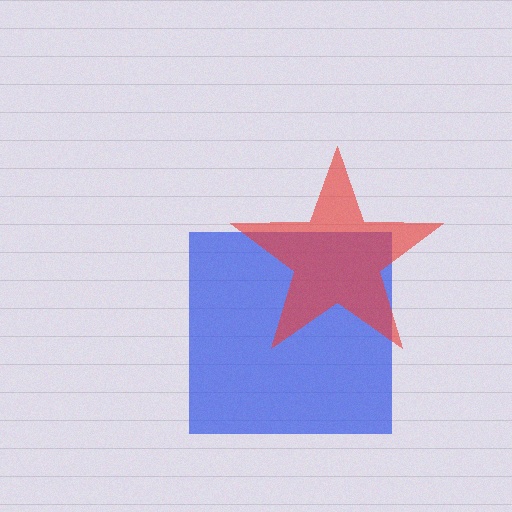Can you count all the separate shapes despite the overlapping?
Yes, there are 2 separate shapes.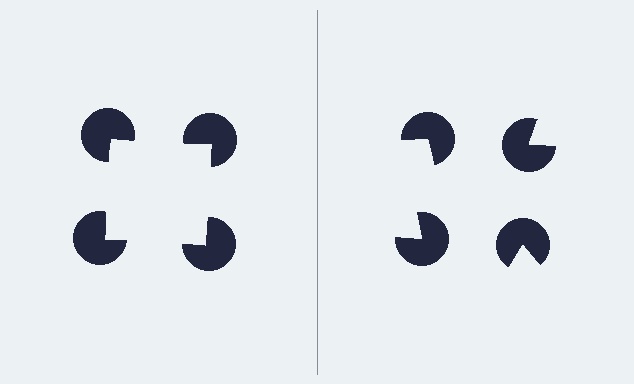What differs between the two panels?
The pac-man discs are positioned identically on both sides; only the wedge orientations differ. On the left they align to a square; on the right they are misaligned.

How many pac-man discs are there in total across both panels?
8 — 4 on each side.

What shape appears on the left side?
An illusory square.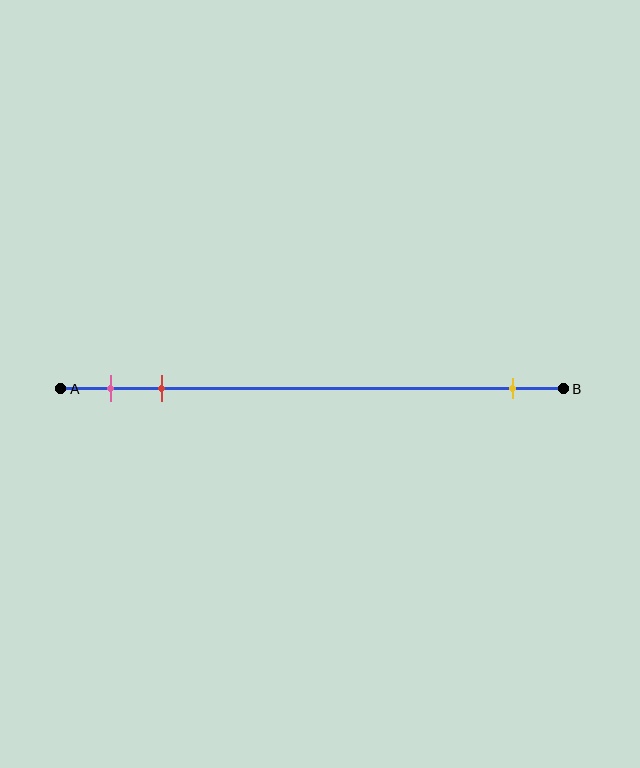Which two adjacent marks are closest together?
The pink and red marks are the closest adjacent pair.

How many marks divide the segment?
There are 3 marks dividing the segment.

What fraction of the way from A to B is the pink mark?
The pink mark is approximately 10% (0.1) of the way from A to B.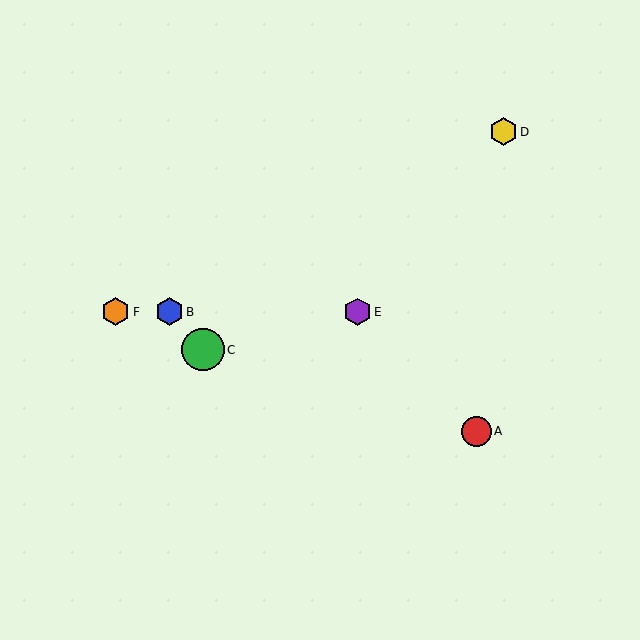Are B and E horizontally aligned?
Yes, both are at y≈312.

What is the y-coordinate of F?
Object F is at y≈312.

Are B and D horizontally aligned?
No, B is at y≈312 and D is at y≈132.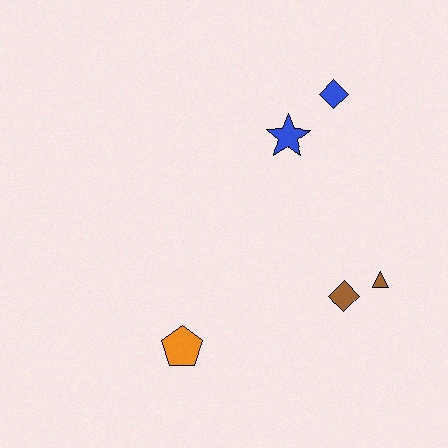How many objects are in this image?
There are 5 objects.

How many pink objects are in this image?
There are no pink objects.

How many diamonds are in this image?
There are 2 diamonds.